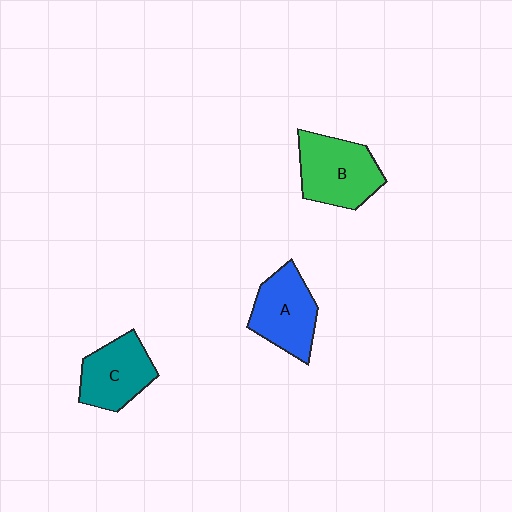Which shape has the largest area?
Shape B (green).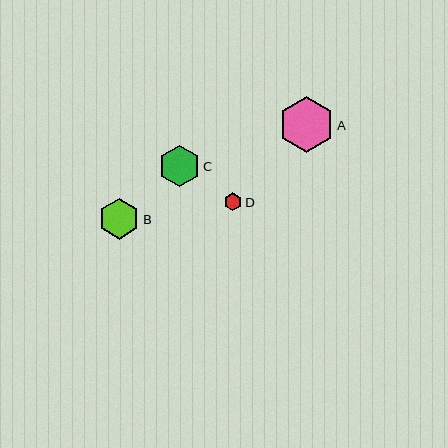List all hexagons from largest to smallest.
From largest to smallest: A, C, B, D.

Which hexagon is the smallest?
Hexagon D is the smallest with a size of approximately 18 pixels.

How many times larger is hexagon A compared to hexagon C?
Hexagon A is approximately 1.3 times the size of hexagon C.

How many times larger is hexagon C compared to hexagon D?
Hexagon C is approximately 2.4 times the size of hexagon D.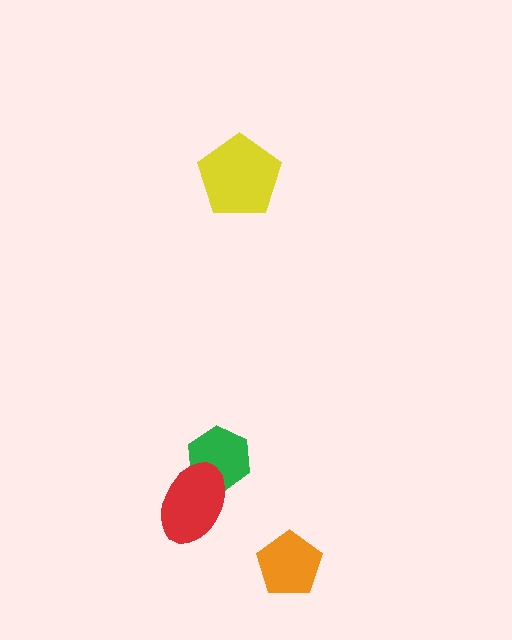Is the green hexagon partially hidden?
Yes, it is partially covered by another shape.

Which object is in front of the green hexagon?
The red ellipse is in front of the green hexagon.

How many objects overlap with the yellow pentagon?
0 objects overlap with the yellow pentagon.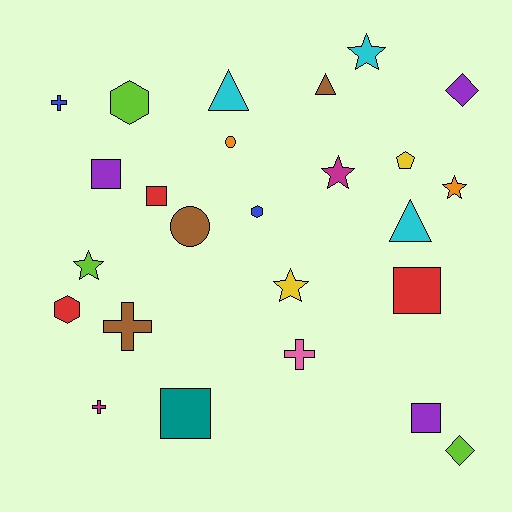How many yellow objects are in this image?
There are 2 yellow objects.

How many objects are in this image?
There are 25 objects.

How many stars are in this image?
There are 5 stars.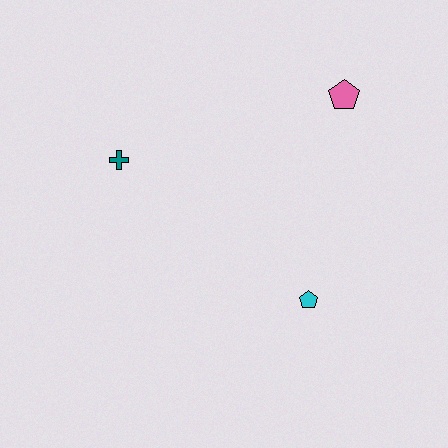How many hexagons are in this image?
There are no hexagons.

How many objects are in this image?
There are 3 objects.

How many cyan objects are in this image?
There is 1 cyan object.